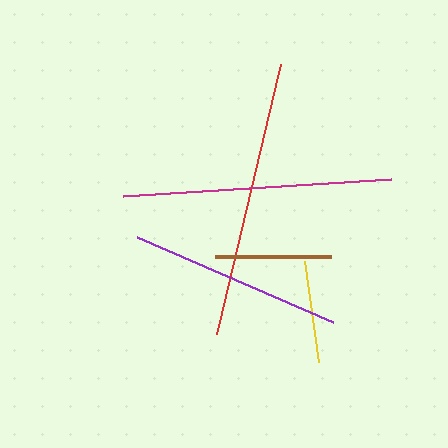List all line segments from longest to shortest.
From longest to shortest: red, magenta, purple, brown, yellow.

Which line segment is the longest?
The red line is the longest at approximately 278 pixels.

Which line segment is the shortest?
The yellow line is the shortest at approximately 103 pixels.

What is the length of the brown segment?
The brown segment is approximately 116 pixels long.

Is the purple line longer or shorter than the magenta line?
The magenta line is longer than the purple line.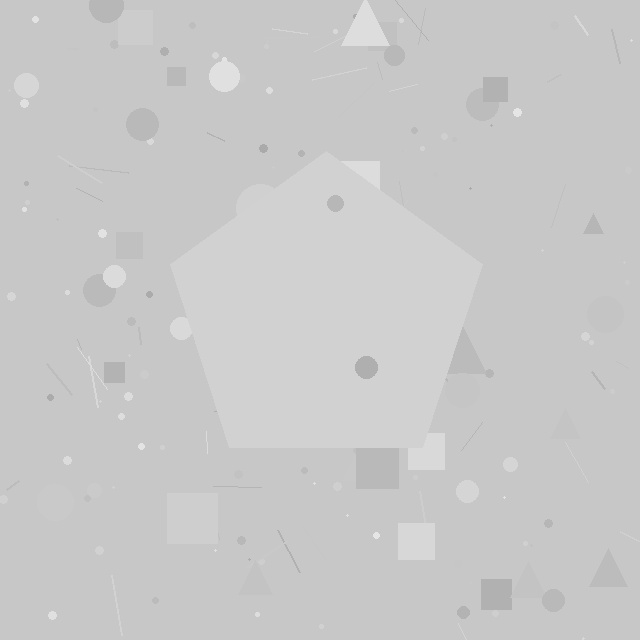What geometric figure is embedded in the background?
A pentagon is embedded in the background.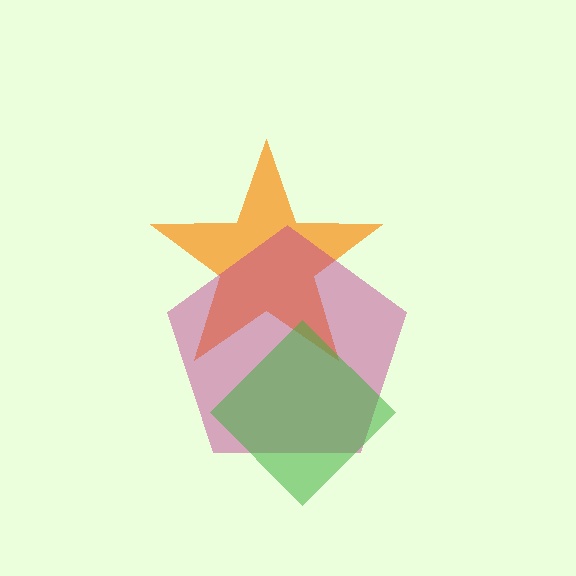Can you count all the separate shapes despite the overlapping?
Yes, there are 3 separate shapes.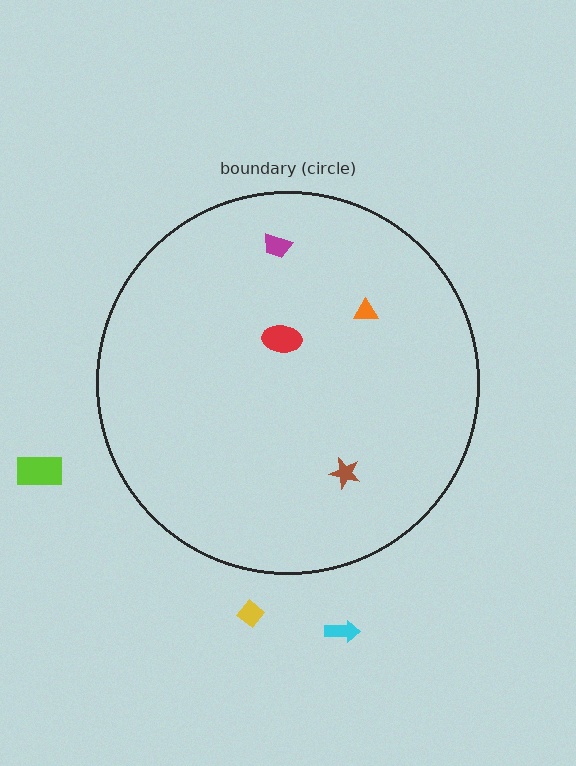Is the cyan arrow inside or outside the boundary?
Outside.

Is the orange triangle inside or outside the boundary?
Inside.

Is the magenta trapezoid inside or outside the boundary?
Inside.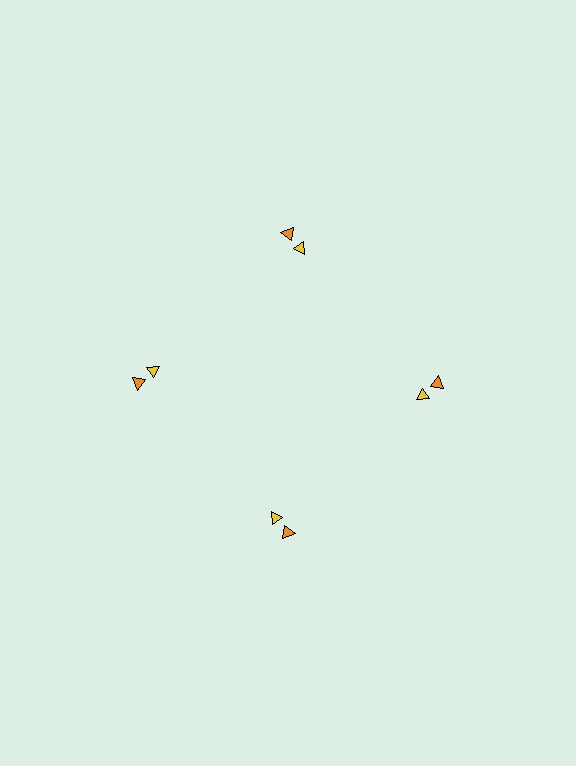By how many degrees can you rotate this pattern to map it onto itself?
The pattern maps onto itself every 90 degrees of rotation.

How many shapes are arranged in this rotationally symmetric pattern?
There are 8 shapes, arranged in 4 groups of 2.